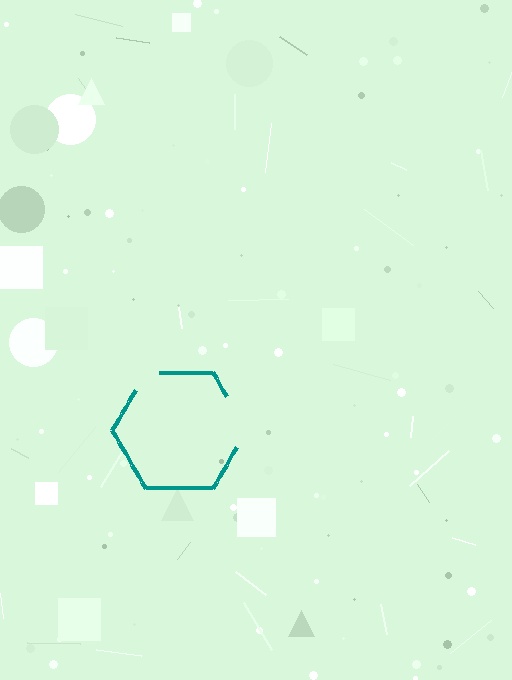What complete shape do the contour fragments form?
The contour fragments form a hexagon.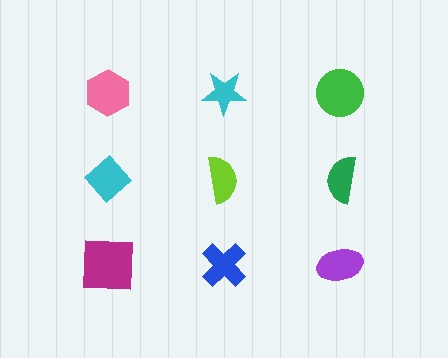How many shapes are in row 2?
3 shapes.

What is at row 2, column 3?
A green semicircle.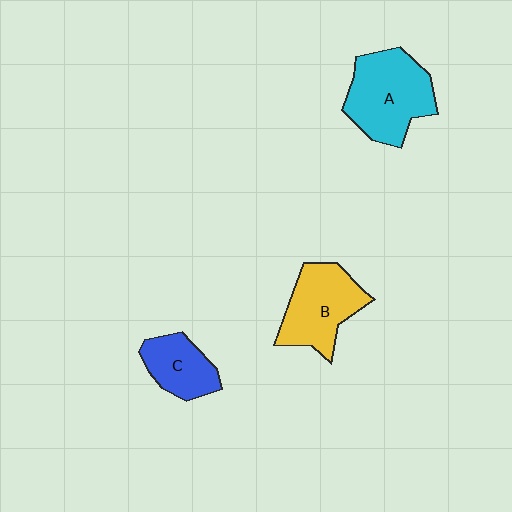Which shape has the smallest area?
Shape C (blue).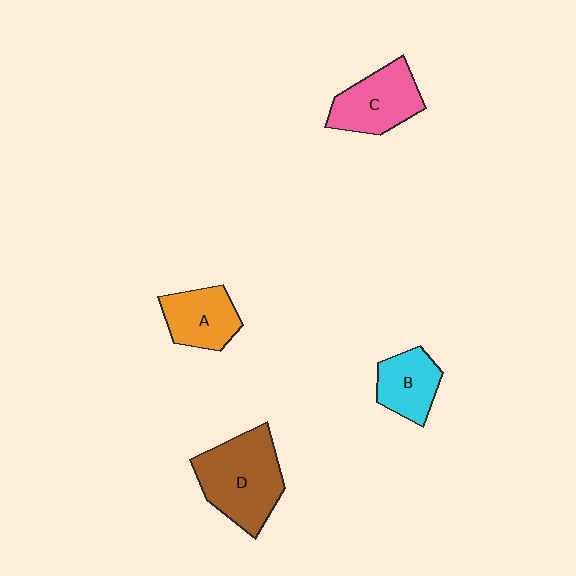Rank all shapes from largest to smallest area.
From largest to smallest: D (brown), C (pink), A (orange), B (cyan).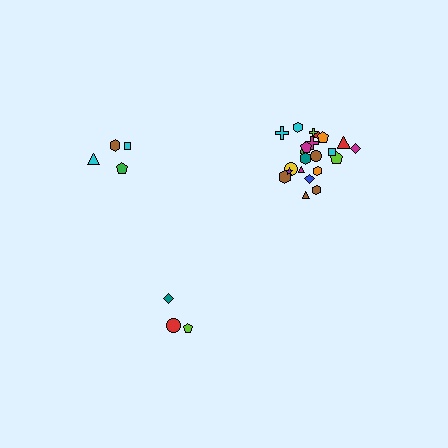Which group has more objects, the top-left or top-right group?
The top-right group.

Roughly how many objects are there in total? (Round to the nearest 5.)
Roughly 30 objects in total.